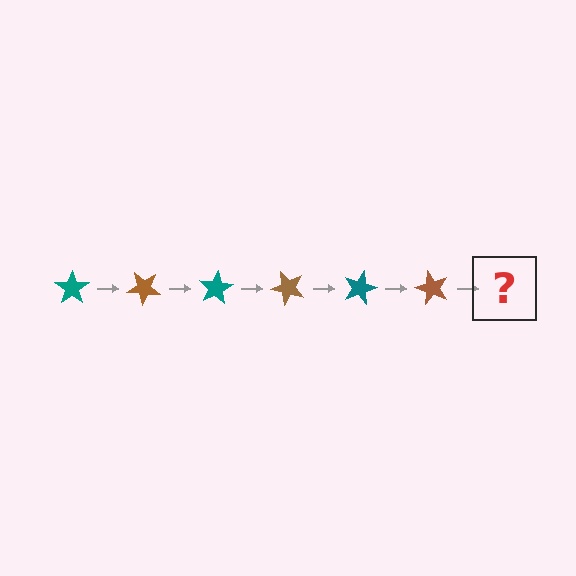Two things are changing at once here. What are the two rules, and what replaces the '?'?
The two rules are that it rotates 40 degrees each step and the color cycles through teal and brown. The '?' should be a teal star, rotated 240 degrees from the start.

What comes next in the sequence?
The next element should be a teal star, rotated 240 degrees from the start.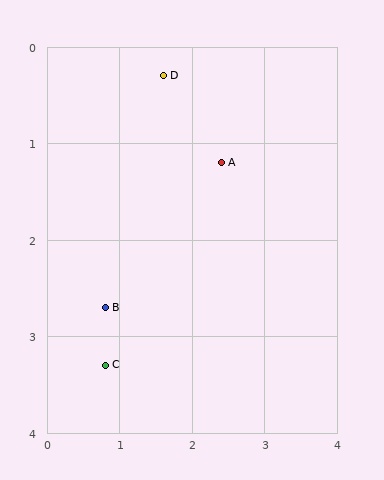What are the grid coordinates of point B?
Point B is at approximately (0.8, 2.7).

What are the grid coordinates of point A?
Point A is at approximately (2.4, 1.2).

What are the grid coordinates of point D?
Point D is at approximately (1.6, 0.3).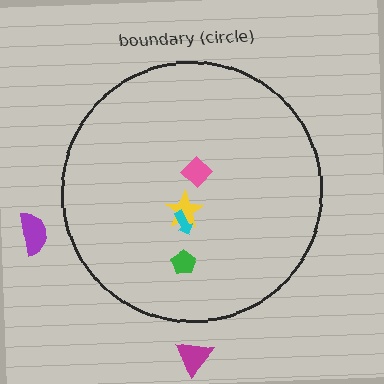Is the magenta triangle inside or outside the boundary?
Outside.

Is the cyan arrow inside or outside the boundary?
Inside.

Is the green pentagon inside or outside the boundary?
Inside.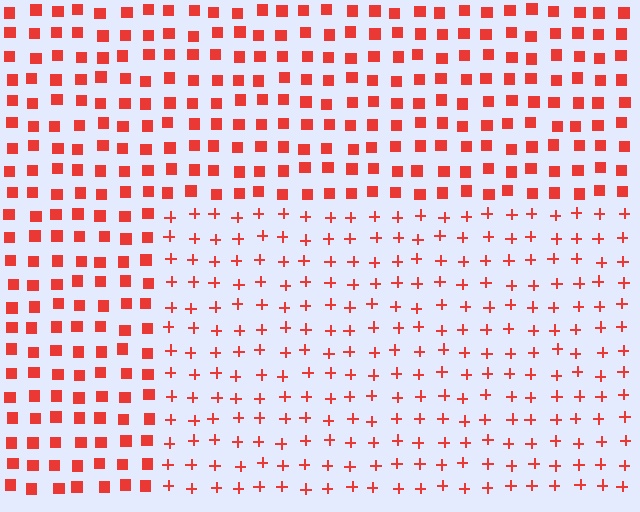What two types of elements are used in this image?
The image uses plus signs inside the rectangle region and squares outside it.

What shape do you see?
I see a rectangle.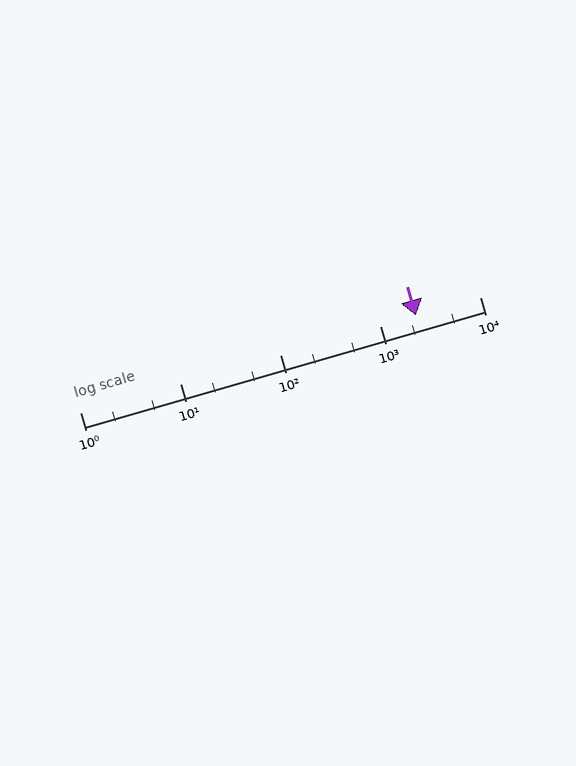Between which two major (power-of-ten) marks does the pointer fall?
The pointer is between 1000 and 10000.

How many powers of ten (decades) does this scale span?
The scale spans 4 decades, from 1 to 10000.